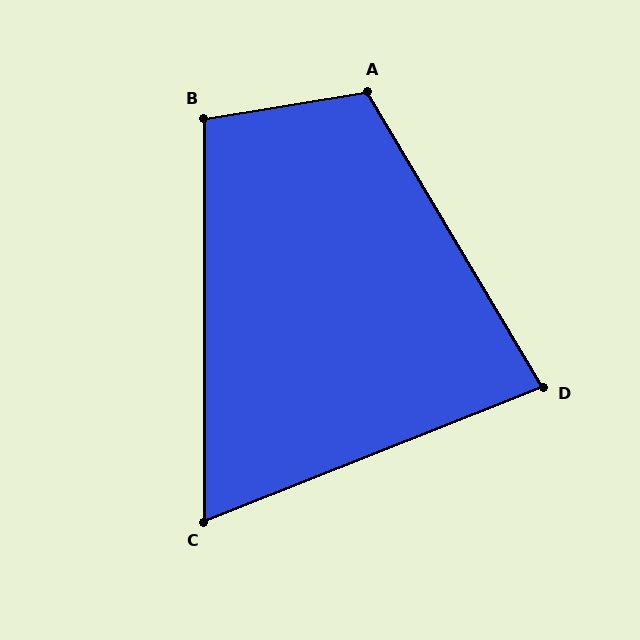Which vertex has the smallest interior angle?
C, at approximately 68 degrees.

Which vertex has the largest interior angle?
A, at approximately 112 degrees.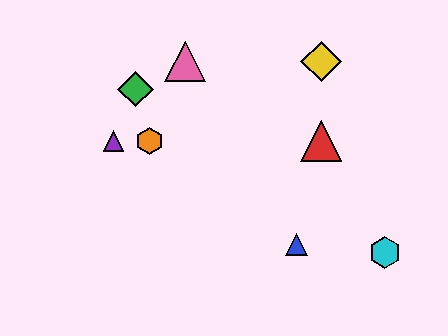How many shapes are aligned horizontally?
3 shapes (the red triangle, the purple triangle, the orange hexagon) are aligned horizontally.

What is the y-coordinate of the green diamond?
The green diamond is at y≈89.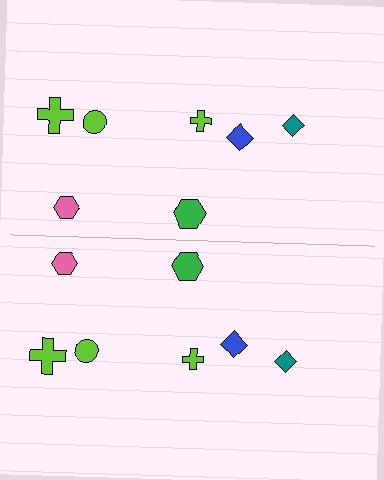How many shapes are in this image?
There are 14 shapes in this image.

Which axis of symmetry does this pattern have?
The pattern has a horizontal axis of symmetry running through the center of the image.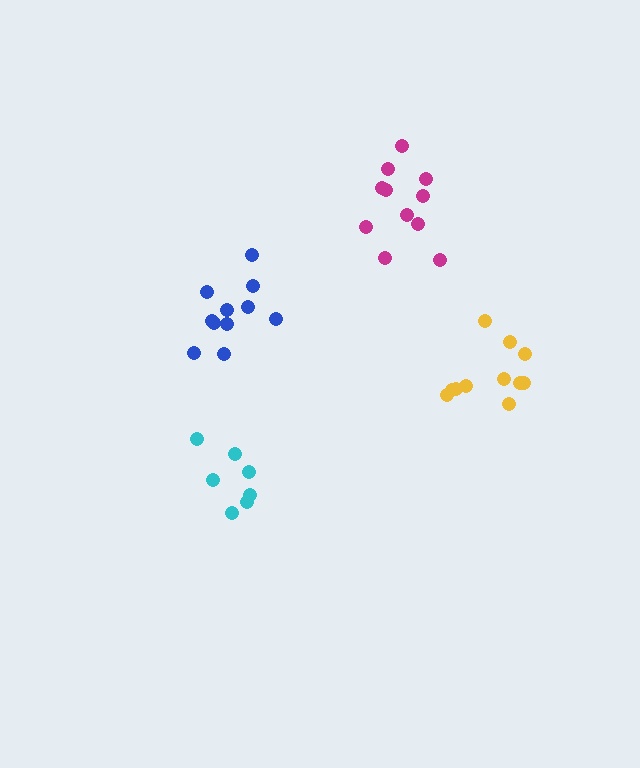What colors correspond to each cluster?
The clusters are colored: blue, yellow, cyan, magenta.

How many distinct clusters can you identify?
There are 4 distinct clusters.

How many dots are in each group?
Group 1: 11 dots, Group 2: 11 dots, Group 3: 7 dots, Group 4: 11 dots (40 total).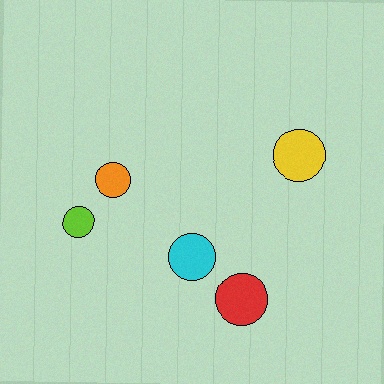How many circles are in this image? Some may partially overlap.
There are 5 circles.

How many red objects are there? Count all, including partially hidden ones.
There is 1 red object.